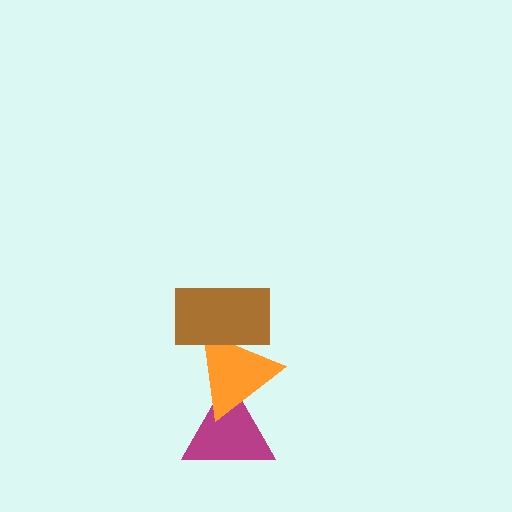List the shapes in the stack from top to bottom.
From top to bottom: the brown rectangle, the orange triangle, the magenta triangle.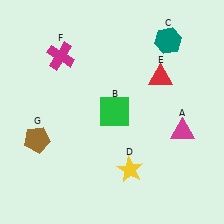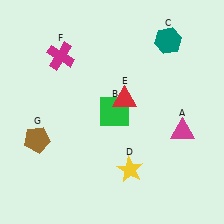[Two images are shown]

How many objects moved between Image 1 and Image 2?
1 object moved between the two images.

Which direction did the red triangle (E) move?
The red triangle (E) moved left.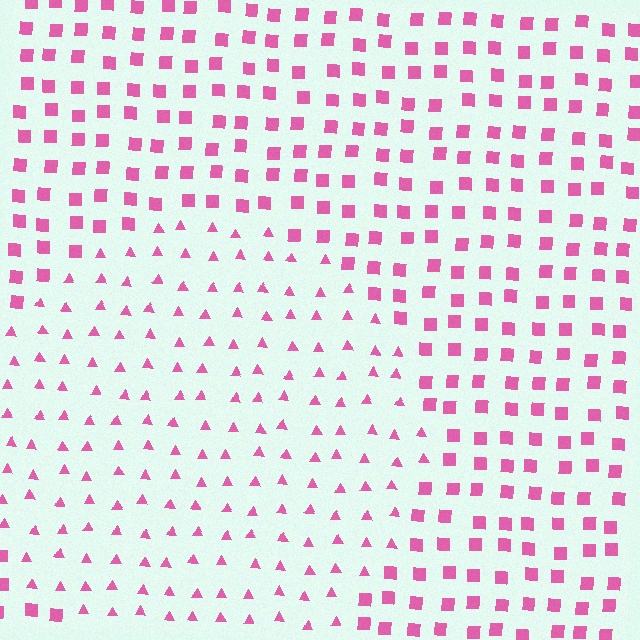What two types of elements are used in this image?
The image uses triangles inside the circle region and squares outside it.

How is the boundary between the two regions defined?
The boundary is defined by a change in element shape: triangles inside vs. squares outside. All elements share the same color and spacing.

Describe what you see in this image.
The image is filled with small pink elements arranged in a uniform grid. A circle-shaped region contains triangles, while the surrounding area contains squares. The boundary is defined purely by the change in element shape.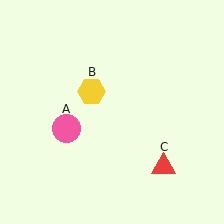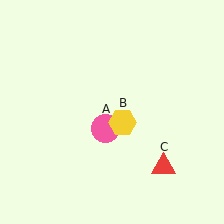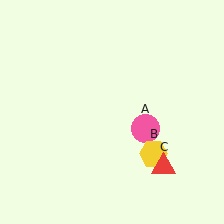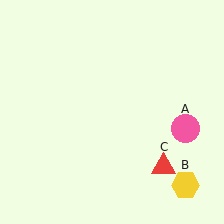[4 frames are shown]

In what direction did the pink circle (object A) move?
The pink circle (object A) moved right.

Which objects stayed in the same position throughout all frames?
Red triangle (object C) remained stationary.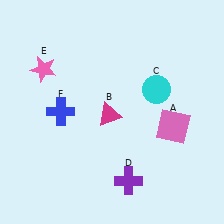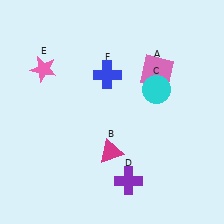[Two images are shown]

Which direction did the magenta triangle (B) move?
The magenta triangle (B) moved down.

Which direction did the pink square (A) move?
The pink square (A) moved up.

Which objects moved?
The objects that moved are: the pink square (A), the magenta triangle (B), the blue cross (F).